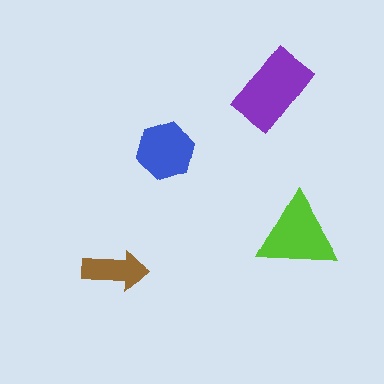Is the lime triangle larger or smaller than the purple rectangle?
Smaller.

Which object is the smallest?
The brown arrow.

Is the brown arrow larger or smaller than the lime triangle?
Smaller.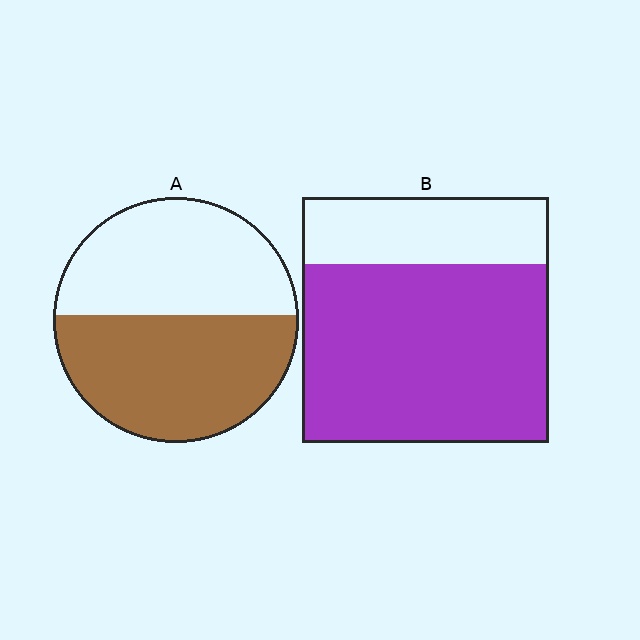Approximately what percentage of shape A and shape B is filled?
A is approximately 55% and B is approximately 75%.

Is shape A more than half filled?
Roughly half.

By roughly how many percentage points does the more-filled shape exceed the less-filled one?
By roughly 20 percentage points (B over A).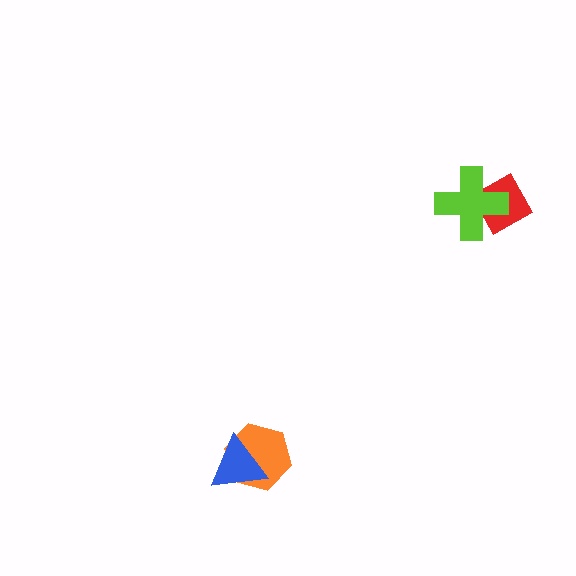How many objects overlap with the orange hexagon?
1 object overlaps with the orange hexagon.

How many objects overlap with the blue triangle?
1 object overlaps with the blue triangle.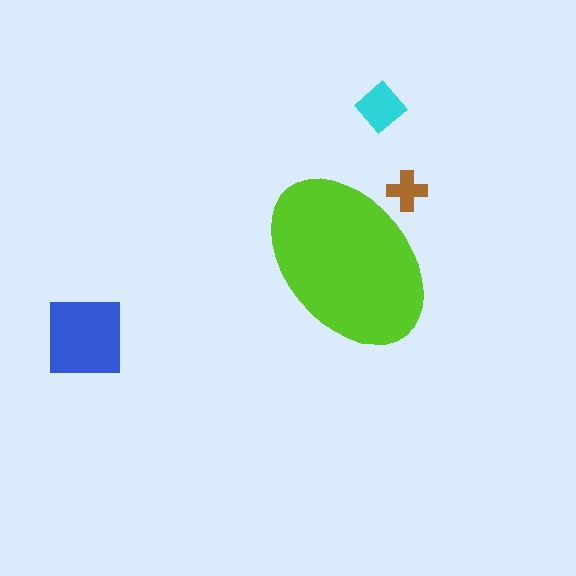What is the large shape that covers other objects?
A lime ellipse.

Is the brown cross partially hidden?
Yes, the brown cross is partially hidden behind the lime ellipse.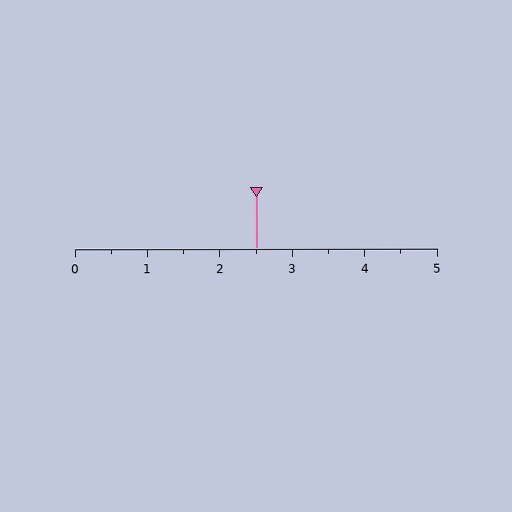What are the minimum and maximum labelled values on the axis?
The axis runs from 0 to 5.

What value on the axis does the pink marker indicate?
The marker indicates approximately 2.5.